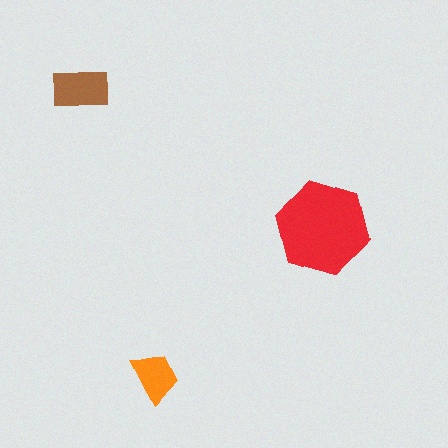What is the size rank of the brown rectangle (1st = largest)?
2nd.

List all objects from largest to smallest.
The red hexagon, the brown rectangle, the orange trapezoid.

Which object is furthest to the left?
The brown rectangle is leftmost.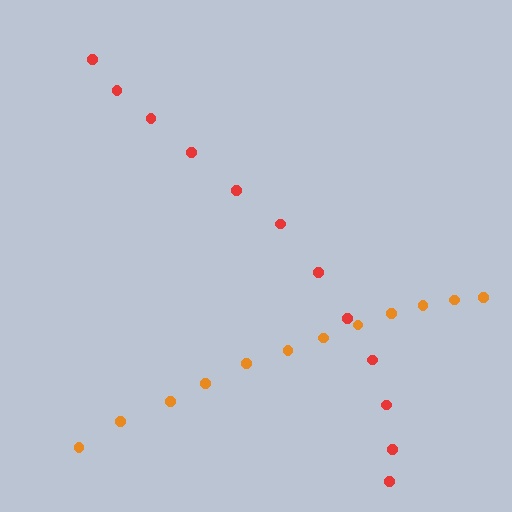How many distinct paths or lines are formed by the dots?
There are 2 distinct paths.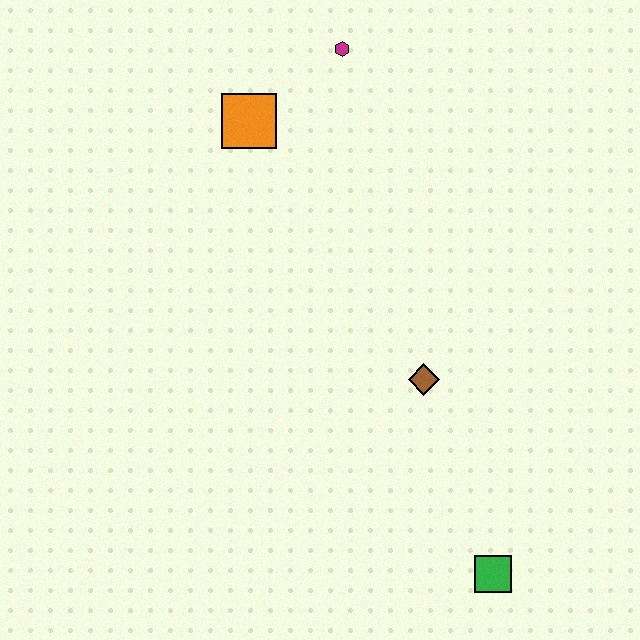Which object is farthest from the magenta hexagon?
The green square is farthest from the magenta hexagon.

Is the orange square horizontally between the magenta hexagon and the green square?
No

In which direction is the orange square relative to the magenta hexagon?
The orange square is to the left of the magenta hexagon.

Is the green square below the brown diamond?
Yes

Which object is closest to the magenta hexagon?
The orange square is closest to the magenta hexagon.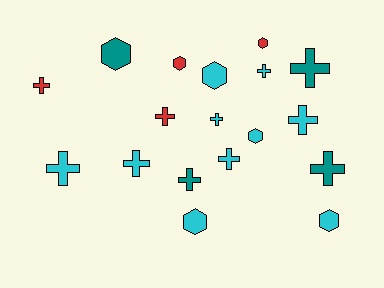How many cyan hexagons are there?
There are 4 cyan hexagons.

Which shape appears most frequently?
Cross, with 11 objects.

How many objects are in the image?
There are 18 objects.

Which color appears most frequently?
Cyan, with 10 objects.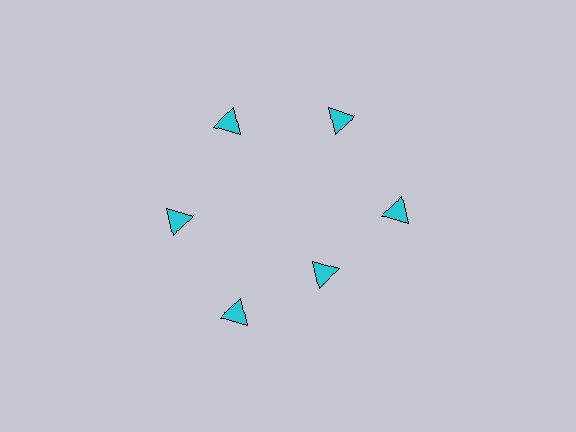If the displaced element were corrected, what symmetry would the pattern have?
It would have 6-fold rotational symmetry — the pattern would map onto itself every 60 degrees.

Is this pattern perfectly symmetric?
No. The 6 cyan triangles are arranged in a ring, but one element near the 5 o'clock position is pulled inward toward the center, breaking the 6-fold rotational symmetry.